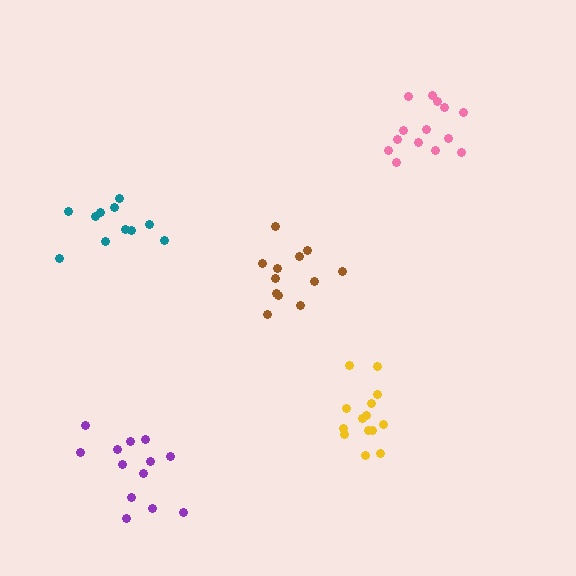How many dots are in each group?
Group 1: 12 dots, Group 2: 14 dots, Group 3: 14 dots, Group 4: 13 dots, Group 5: 11 dots (64 total).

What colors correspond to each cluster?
The clusters are colored: brown, yellow, pink, purple, teal.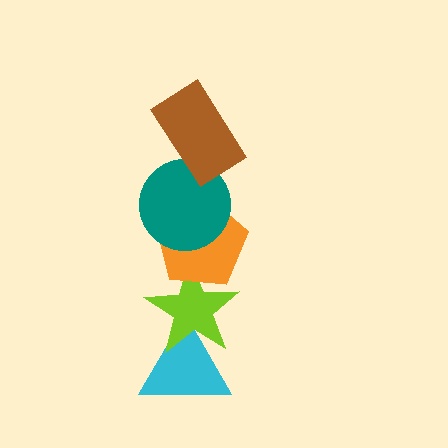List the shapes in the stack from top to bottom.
From top to bottom: the brown rectangle, the teal circle, the orange pentagon, the lime star, the cyan triangle.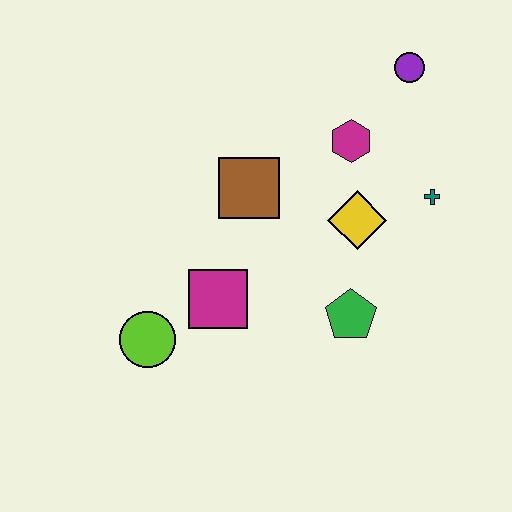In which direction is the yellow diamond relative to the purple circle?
The yellow diamond is below the purple circle.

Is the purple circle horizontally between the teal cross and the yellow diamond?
Yes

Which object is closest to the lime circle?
The magenta square is closest to the lime circle.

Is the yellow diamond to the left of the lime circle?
No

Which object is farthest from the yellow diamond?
The lime circle is farthest from the yellow diamond.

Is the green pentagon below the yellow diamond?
Yes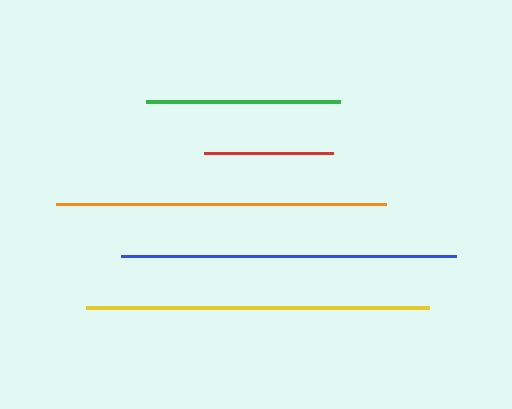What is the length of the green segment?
The green segment is approximately 194 pixels long.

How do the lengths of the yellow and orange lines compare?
The yellow and orange lines are approximately the same length.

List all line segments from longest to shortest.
From longest to shortest: yellow, blue, orange, green, red.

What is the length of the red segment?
The red segment is approximately 129 pixels long.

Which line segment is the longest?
The yellow line is the longest at approximately 342 pixels.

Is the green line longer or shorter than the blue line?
The blue line is longer than the green line.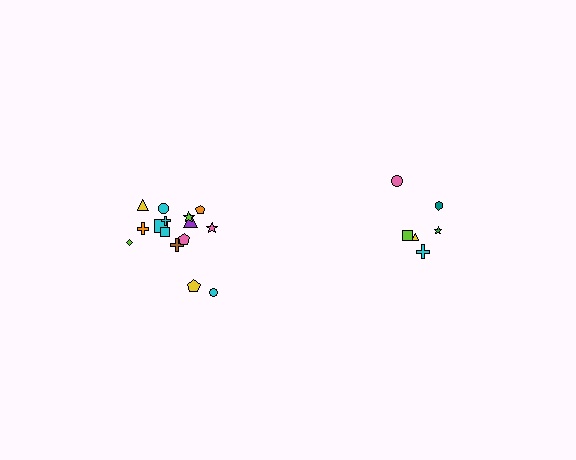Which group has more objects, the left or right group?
The left group.